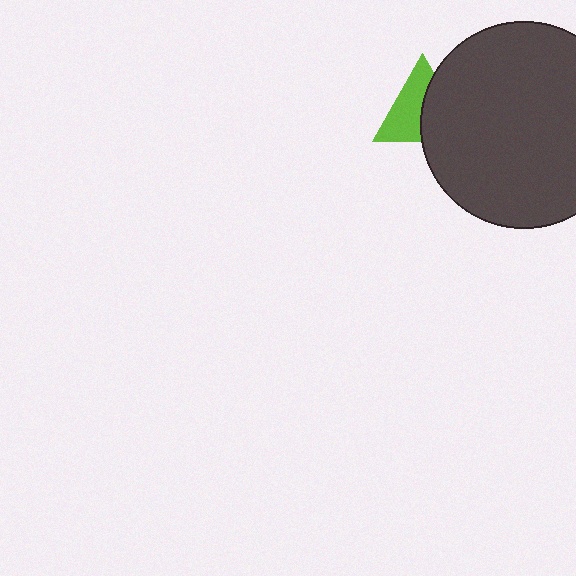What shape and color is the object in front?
The object in front is a dark gray circle.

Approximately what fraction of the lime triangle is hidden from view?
Roughly 46% of the lime triangle is hidden behind the dark gray circle.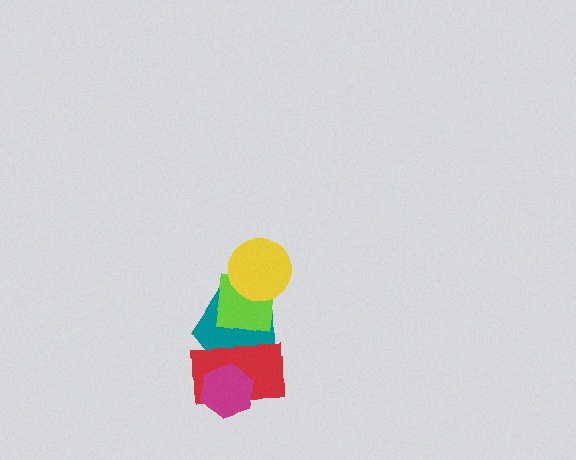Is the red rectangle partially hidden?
Yes, it is partially covered by another shape.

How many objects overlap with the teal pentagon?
4 objects overlap with the teal pentagon.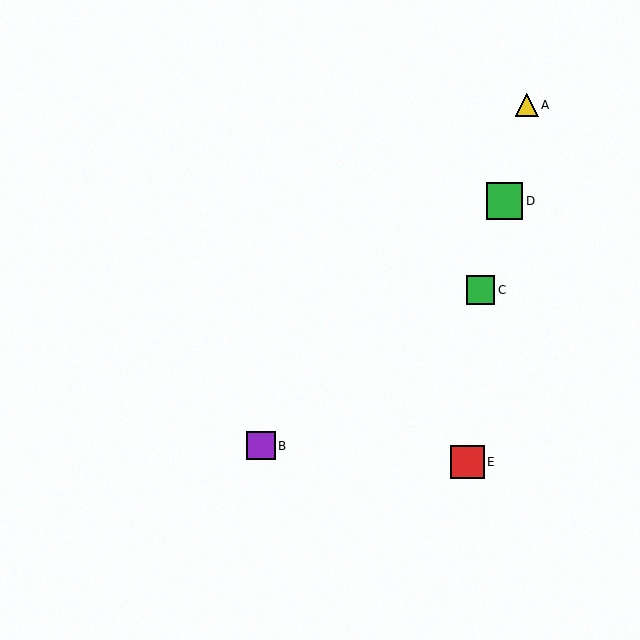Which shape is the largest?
The green square (labeled D) is the largest.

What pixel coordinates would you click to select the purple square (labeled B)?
Click at (261, 446) to select the purple square B.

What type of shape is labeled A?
Shape A is a yellow triangle.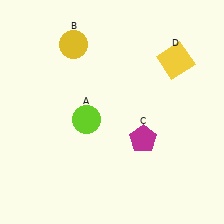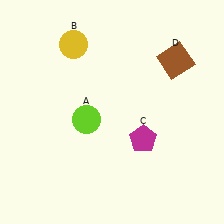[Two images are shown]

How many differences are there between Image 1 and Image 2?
There is 1 difference between the two images.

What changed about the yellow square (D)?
In Image 1, D is yellow. In Image 2, it changed to brown.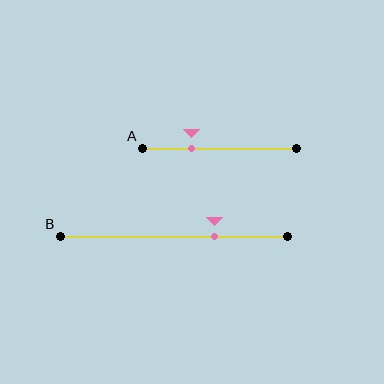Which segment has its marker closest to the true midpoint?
Segment B has its marker closest to the true midpoint.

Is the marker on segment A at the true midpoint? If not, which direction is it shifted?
No, the marker on segment A is shifted to the left by about 18% of the segment length.